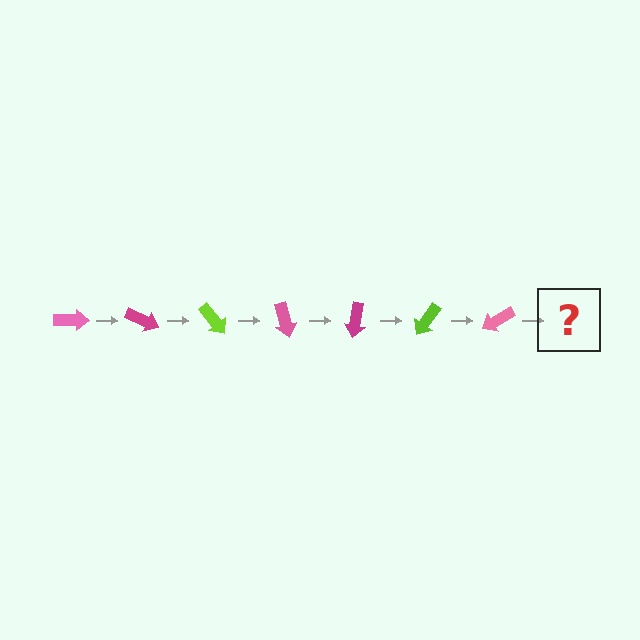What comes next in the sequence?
The next element should be a magenta arrow, rotated 175 degrees from the start.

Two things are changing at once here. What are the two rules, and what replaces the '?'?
The two rules are that it rotates 25 degrees each step and the color cycles through pink, magenta, and lime. The '?' should be a magenta arrow, rotated 175 degrees from the start.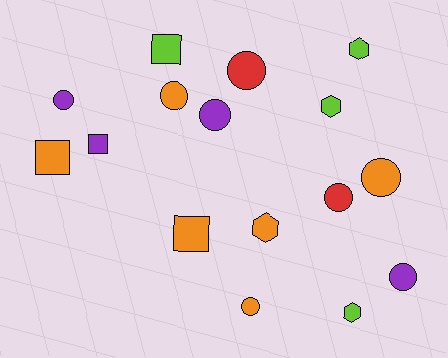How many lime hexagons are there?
There are 3 lime hexagons.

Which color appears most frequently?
Orange, with 6 objects.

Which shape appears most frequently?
Circle, with 8 objects.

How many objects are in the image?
There are 16 objects.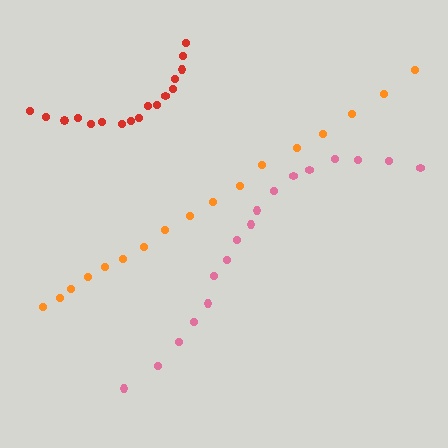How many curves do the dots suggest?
There are 3 distinct paths.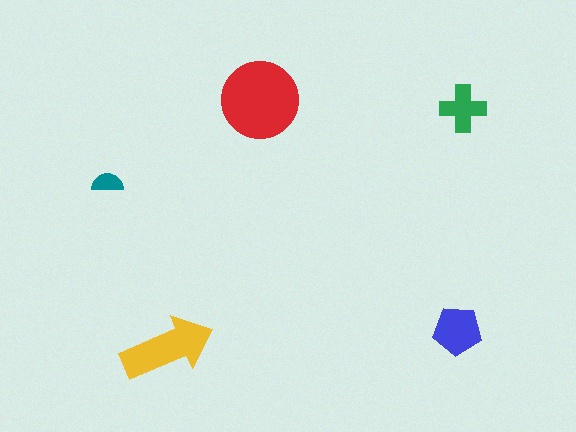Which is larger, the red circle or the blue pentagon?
The red circle.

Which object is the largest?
The red circle.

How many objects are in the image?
There are 5 objects in the image.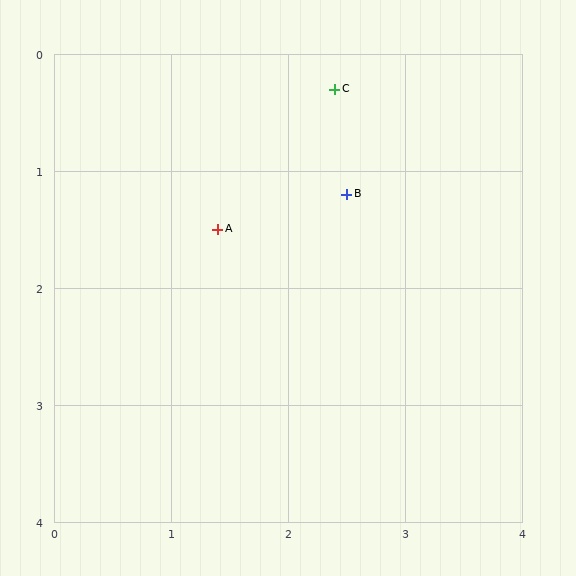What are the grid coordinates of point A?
Point A is at approximately (1.4, 1.5).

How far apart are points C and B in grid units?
Points C and B are about 0.9 grid units apart.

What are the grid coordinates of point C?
Point C is at approximately (2.4, 0.3).